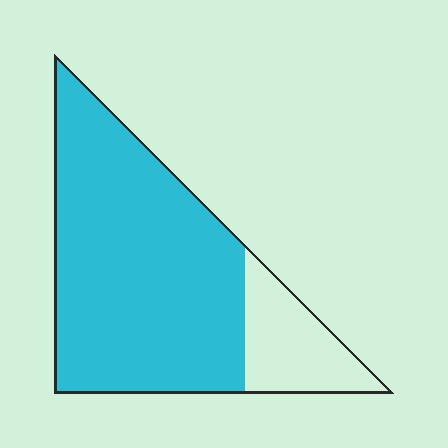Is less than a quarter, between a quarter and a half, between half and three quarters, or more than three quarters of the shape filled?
More than three quarters.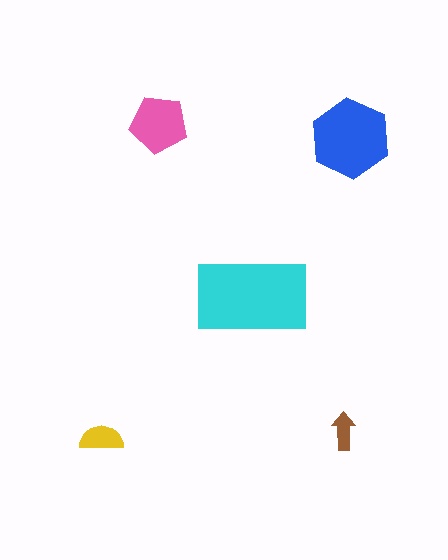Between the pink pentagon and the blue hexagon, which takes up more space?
The blue hexagon.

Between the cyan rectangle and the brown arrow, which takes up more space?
The cyan rectangle.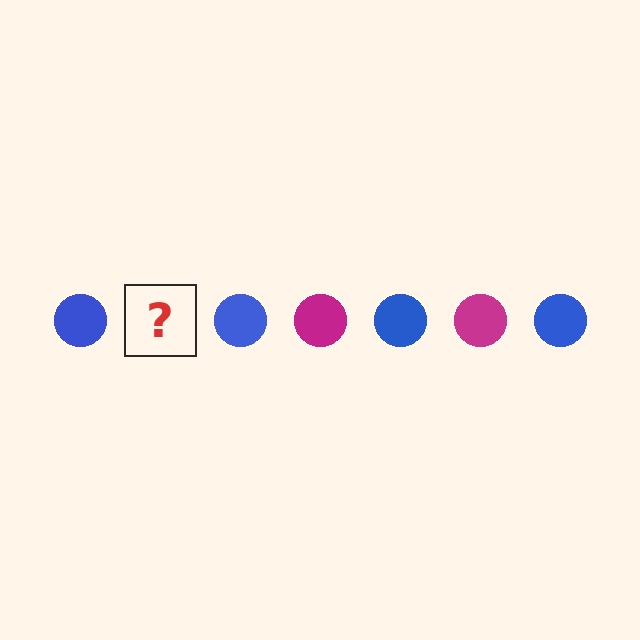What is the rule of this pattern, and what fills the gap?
The rule is that the pattern cycles through blue, magenta circles. The gap should be filled with a magenta circle.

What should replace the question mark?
The question mark should be replaced with a magenta circle.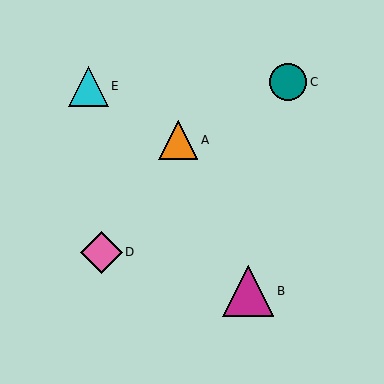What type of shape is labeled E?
Shape E is a cyan triangle.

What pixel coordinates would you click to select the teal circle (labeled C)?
Click at (288, 82) to select the teal circle C.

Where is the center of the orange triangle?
The center of the orange triangle is at (178, 140).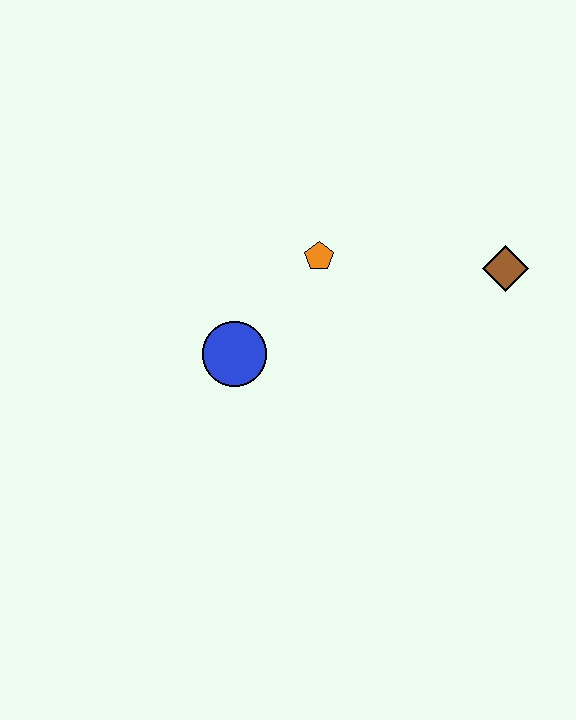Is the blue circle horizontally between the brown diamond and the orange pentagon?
No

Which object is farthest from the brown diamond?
The blue circle is farthest from the brown diamond.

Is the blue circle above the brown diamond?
No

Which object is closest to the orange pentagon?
The blue circle is closest to the orange pentagon.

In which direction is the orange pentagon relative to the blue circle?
The orange pentagon is above the blue circle.